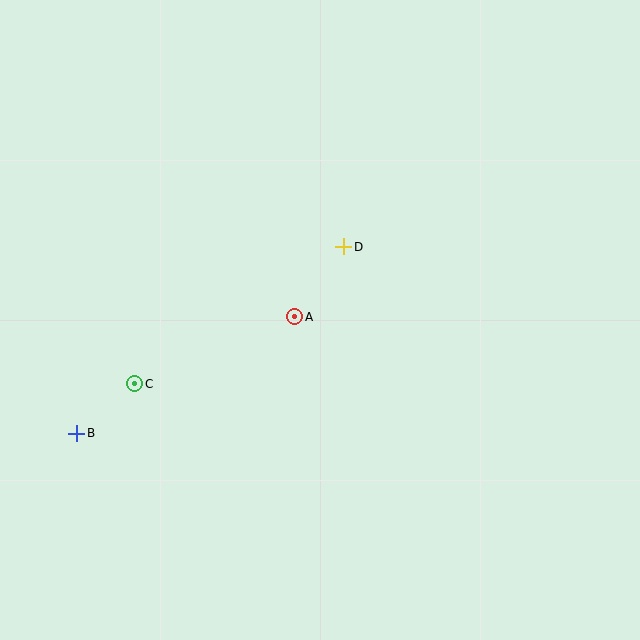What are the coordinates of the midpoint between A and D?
The midpoint between A and D is at (319, 282).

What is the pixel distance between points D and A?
The distance between D and A is 85 pixels.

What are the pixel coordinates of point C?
Point C is at (135, 384).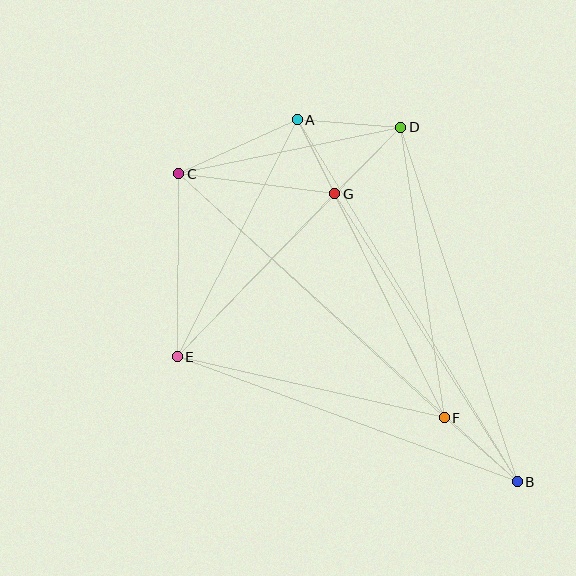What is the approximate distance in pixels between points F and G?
The distance between F and G is approximately 249 pixels.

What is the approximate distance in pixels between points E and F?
The distance between E and F is approximately 274 pixels.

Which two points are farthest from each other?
Points B and C are farthest from each other.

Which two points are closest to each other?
Points A and G are closest to each other.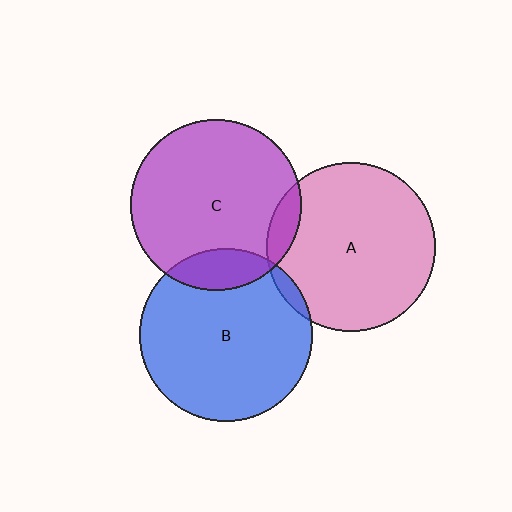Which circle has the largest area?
Circle B (blue).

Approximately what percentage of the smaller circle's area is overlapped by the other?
Approximately 5%.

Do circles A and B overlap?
Yes.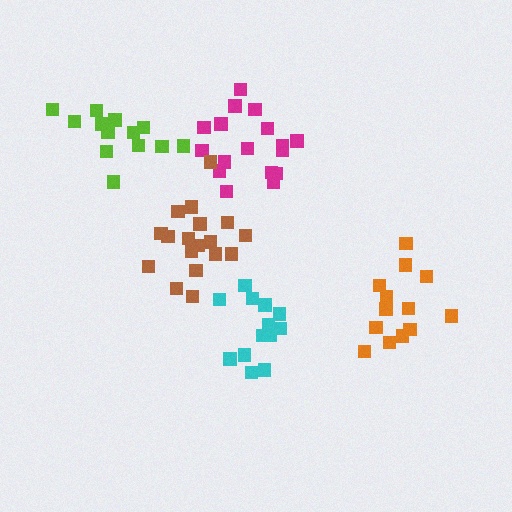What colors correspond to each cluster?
The clusters are colored: magenta, orange, lime, brown, cyan.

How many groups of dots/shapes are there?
There are 5 groups.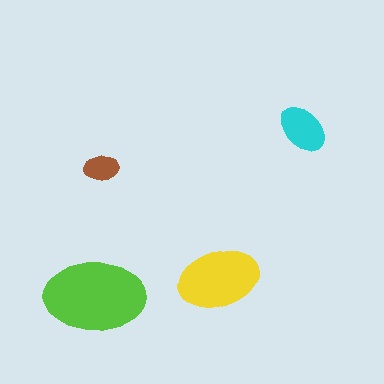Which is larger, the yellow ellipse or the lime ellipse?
The lime one.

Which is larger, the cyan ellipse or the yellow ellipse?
The yellow one.